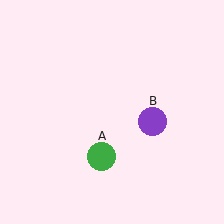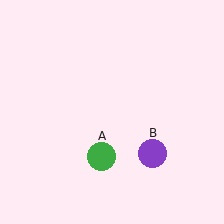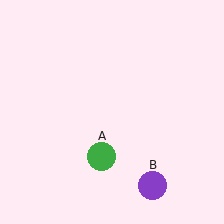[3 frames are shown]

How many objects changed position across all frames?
1 object changed position: purple circle (object B).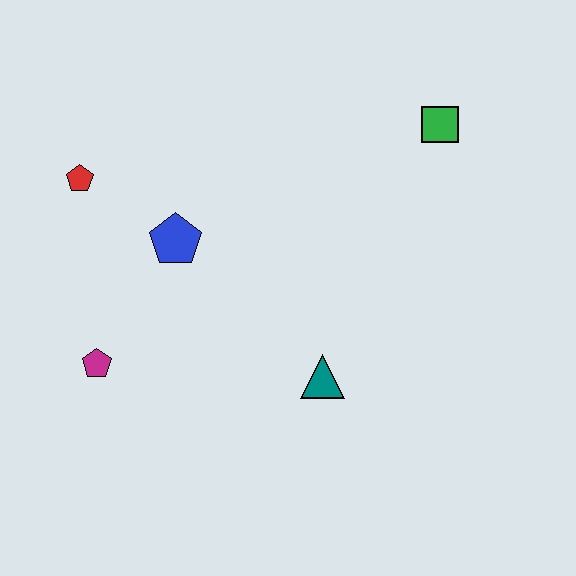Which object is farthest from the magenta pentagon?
The green square is farthest from the magenta pentagon.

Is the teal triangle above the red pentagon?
No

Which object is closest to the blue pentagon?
The red pentagon is closest to the blue pentagon.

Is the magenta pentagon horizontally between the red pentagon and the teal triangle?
Yes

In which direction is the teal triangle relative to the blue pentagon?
The teal triangle is to the right of the blue pentagon.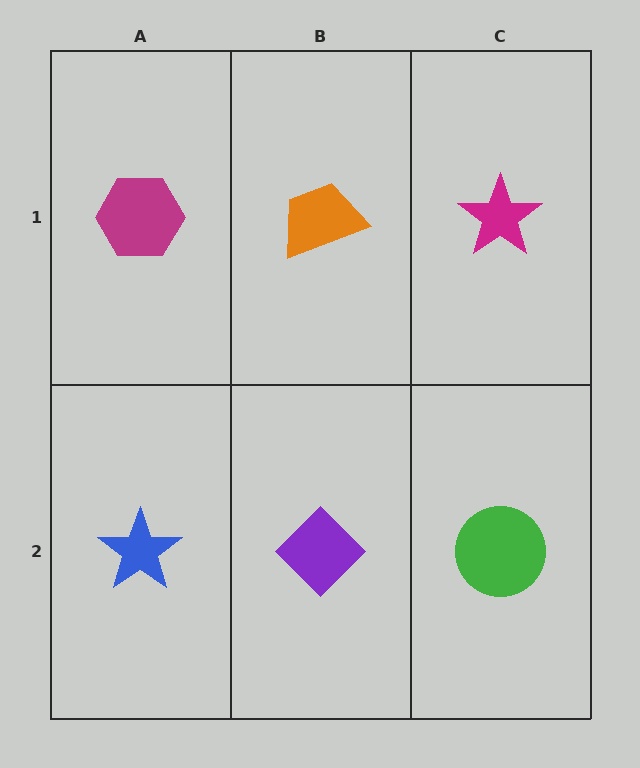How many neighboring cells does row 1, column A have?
2.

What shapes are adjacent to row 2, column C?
A magenta star (row 1, column C), a purple diamond (row 2, column B).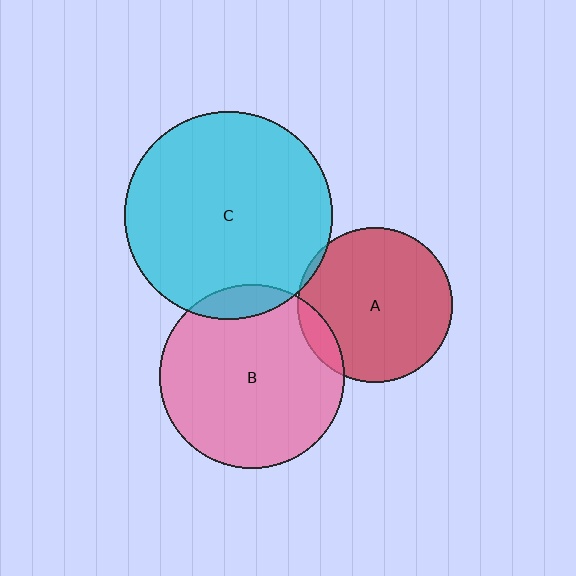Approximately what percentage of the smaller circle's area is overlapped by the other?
Approximately 10%.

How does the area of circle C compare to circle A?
Approximately 1.8 times.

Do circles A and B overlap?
Yes.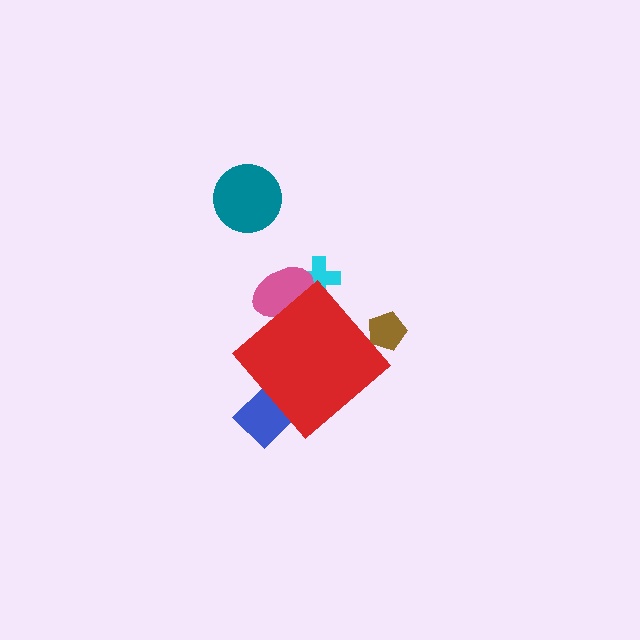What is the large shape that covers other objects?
A red diamond.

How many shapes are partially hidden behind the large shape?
4 shapes are partially hidden.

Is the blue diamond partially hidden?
Yes, the blue diamond is partially hidden behind the red diamond.